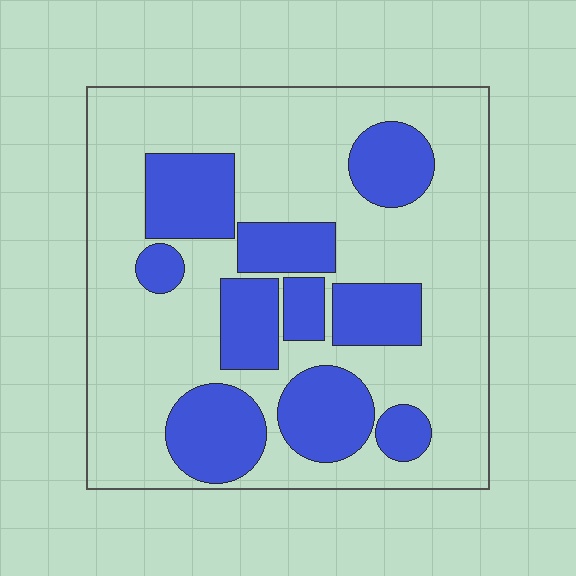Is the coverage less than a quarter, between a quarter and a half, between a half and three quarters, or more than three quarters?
Between a quarter and a half.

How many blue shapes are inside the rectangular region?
10.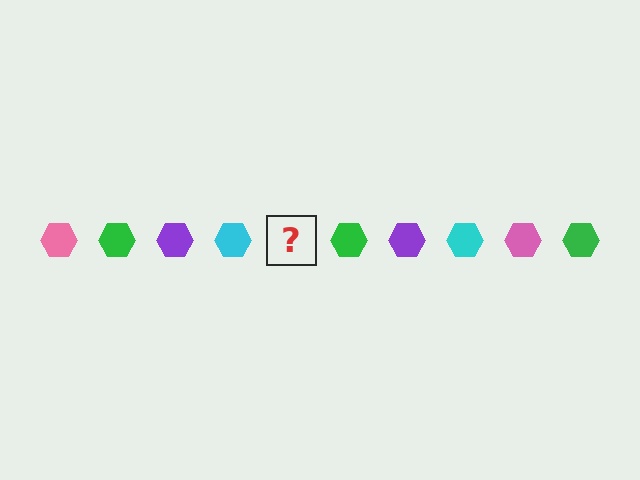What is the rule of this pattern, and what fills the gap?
The rule is that the pattern cycles through pink, green, purple, cyan hexagons. The gap should be filled with a pink hexagon.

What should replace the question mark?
The question mark should be replaced with a pink hexagon.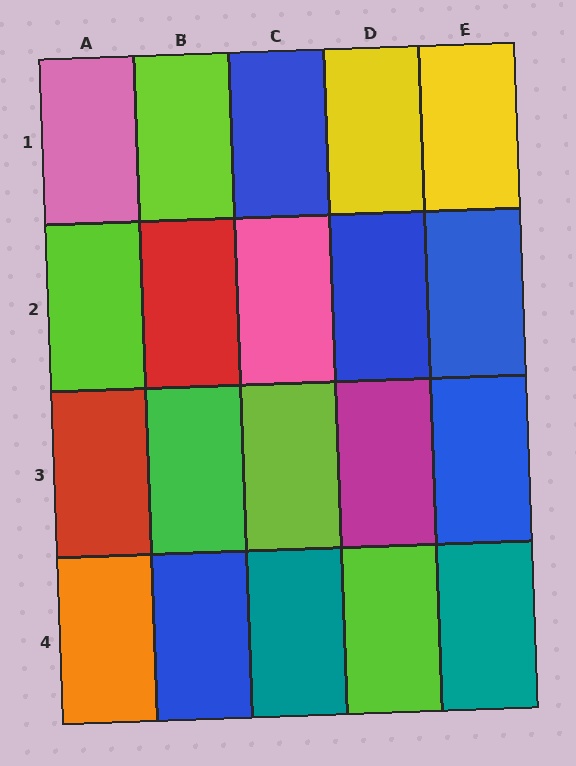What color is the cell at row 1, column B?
Lime.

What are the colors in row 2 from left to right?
Lime, red, pink, blue, blue.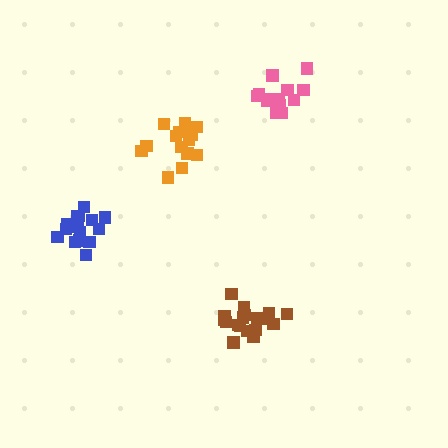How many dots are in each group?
Group 1: 15 dots, Group 2: 18 dots, Group 3: 14 dots, Group 4: 15 dots (62 total).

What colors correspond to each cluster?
The clusters are colored: orange, brown, pink, blue.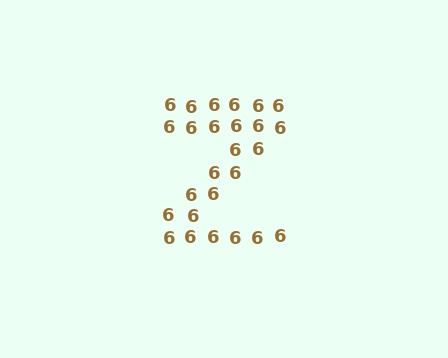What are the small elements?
The small elements are digit 6's.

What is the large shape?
The large shape is the letter Z.